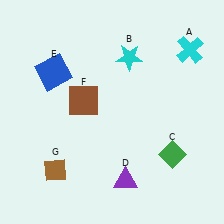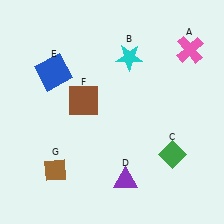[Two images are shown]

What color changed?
The cross (A) changed from cyan in Image 1 to pink in Image 2.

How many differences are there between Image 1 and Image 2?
There is 1 difference between the two images.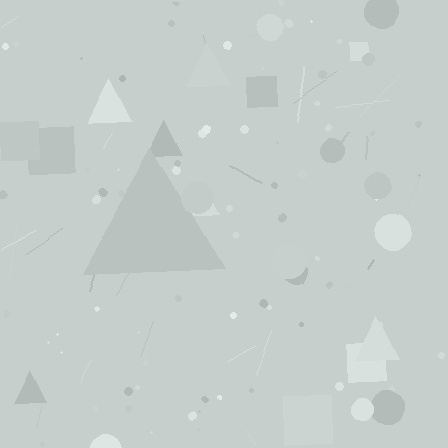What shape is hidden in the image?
A triangle is hidden in the image.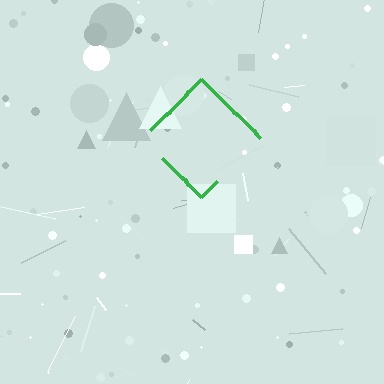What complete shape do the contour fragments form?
The contour fragments form a diamond.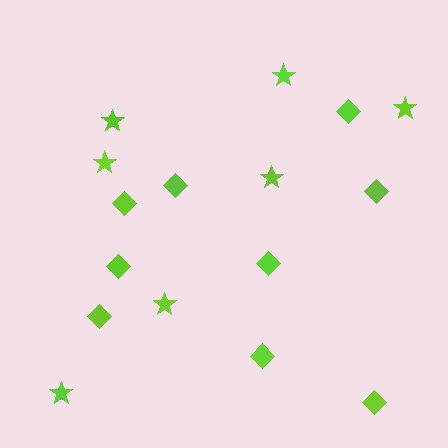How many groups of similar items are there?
There are 2 groups: one group of diamonds (9) and one group of stars (7).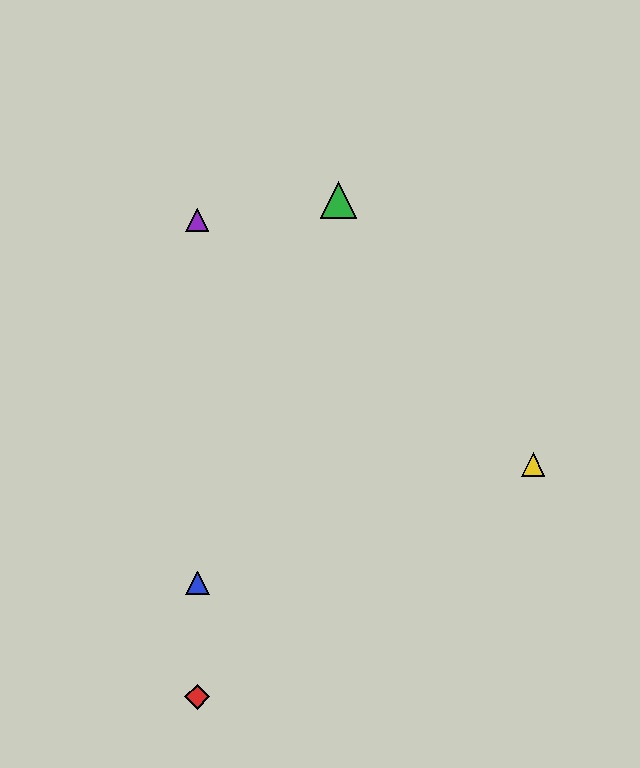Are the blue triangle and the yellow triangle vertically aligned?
No, the blue triangle is at x≈197 and the yellow triangle is at x≈533.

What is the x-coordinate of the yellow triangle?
The yellow triangle is at x≈533.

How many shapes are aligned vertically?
3 shapes (the red diamond, the blue triangle, the purple triangle) are aligned vertically.